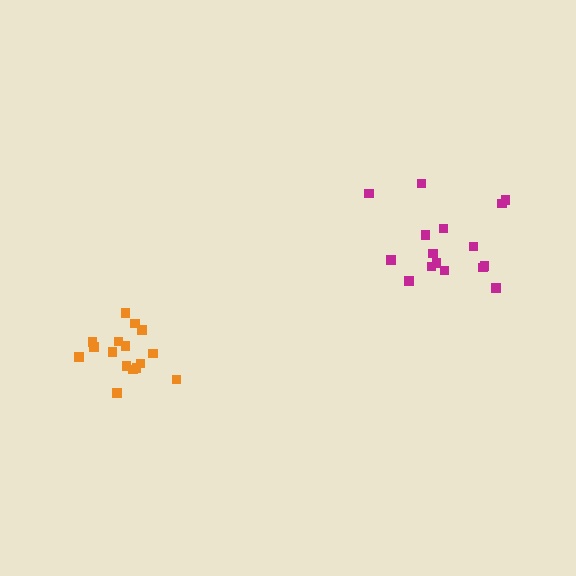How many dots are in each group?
Group 1: 16 dots, Group 2: 16 dots (32 total).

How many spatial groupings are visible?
There are 2 spatial groupings.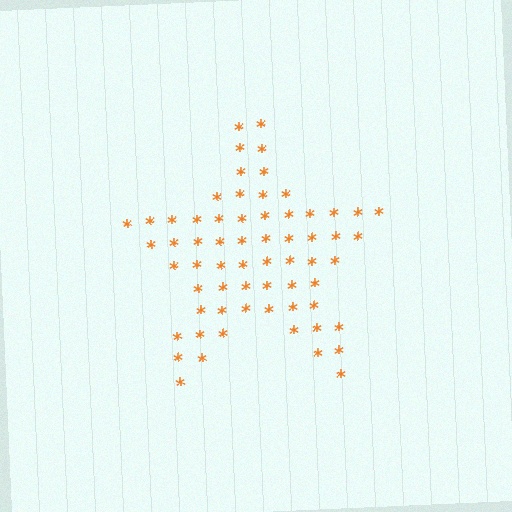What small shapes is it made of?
It is made of small asterisks.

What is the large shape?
The large shape is a star.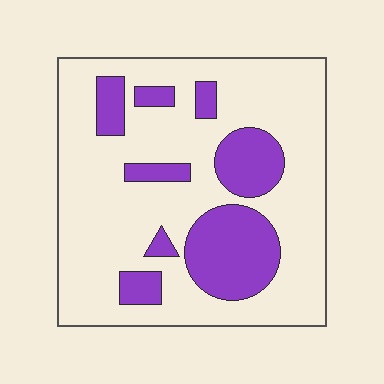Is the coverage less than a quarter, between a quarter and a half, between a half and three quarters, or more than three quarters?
Less than a quarter.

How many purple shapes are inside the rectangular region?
8.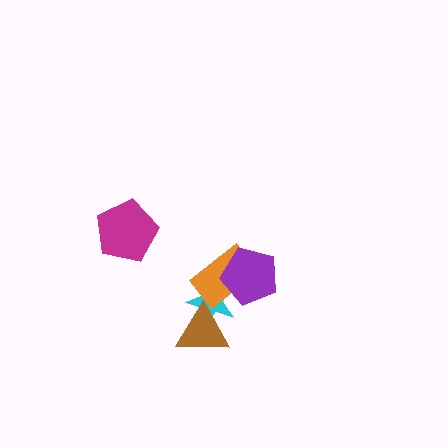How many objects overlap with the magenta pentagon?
0 objects overlap with the magenta pentagon.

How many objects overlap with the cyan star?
3 objects overlap with the cyan star.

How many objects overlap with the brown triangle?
1 object overlaps with the brown triangle.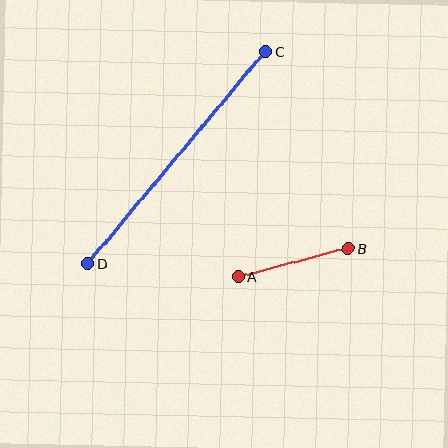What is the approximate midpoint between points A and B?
The midpoint is at approximately (293, 262) pixels.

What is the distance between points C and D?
The distance is approximately 277 pixels.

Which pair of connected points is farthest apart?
Points C and D are farthest apart.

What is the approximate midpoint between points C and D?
The midpoint is at approximately (177, 158) pixels.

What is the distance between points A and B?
The distance is approximately 114 pixels.